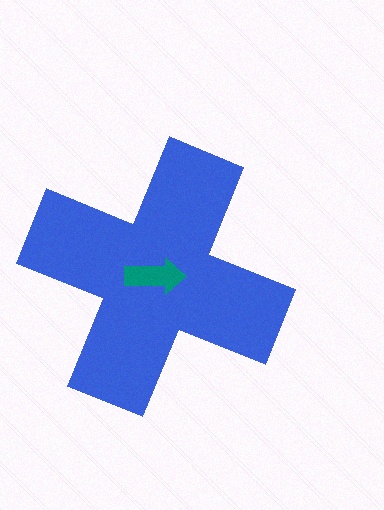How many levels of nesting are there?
2.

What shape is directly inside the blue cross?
The teal arrow.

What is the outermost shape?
The blue cross.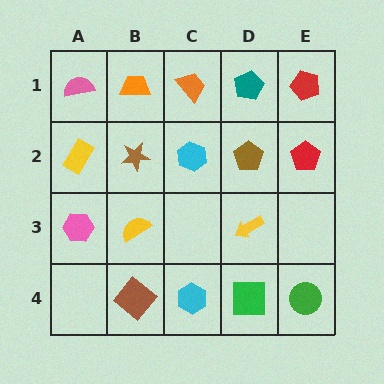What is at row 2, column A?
A yellow rectangle.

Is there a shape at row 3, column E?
No, that cell is empty.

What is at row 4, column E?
A green circle.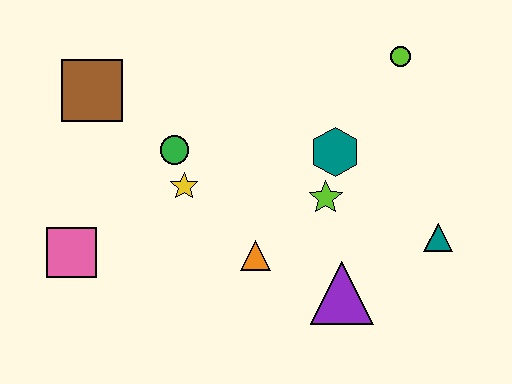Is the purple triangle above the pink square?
No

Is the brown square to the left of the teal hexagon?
Yes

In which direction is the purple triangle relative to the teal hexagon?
The purple triangle is below the teal hexagon.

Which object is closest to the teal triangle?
The purple triangle is closest to the teal triangle.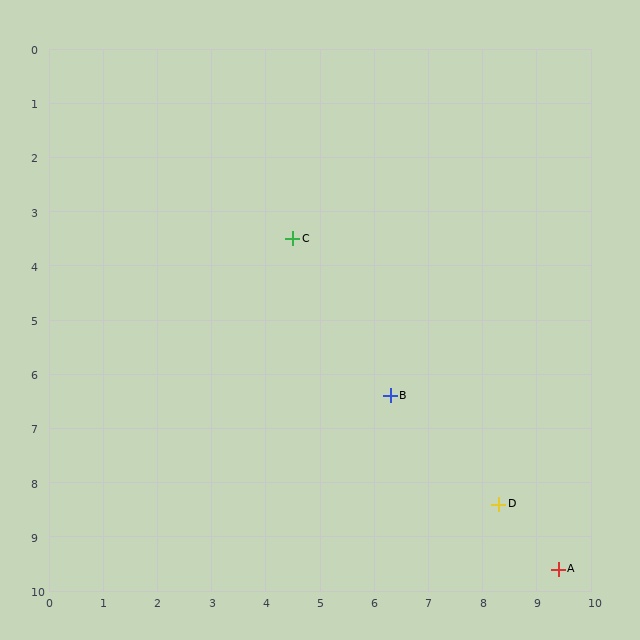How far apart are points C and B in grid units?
Points C and B are about 3.4 grid units apart.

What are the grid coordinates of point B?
Point B is at approximately (6.3, 6.4).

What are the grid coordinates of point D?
Point D is at approximately (8.3, 8.4).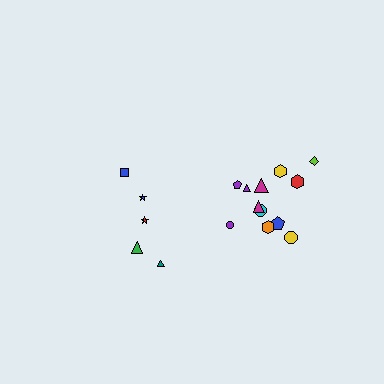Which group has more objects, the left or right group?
The right group.